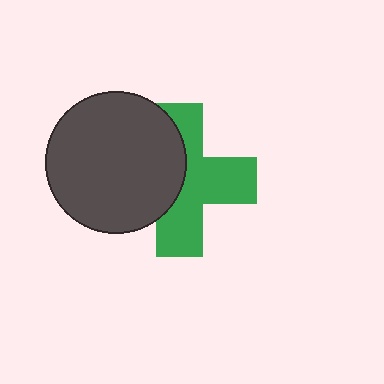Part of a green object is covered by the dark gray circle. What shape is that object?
It is a cross.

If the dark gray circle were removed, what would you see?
You would see the complete green cross.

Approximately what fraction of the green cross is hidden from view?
Roughly 41% of the green cross is hidden behind the dark gray circle.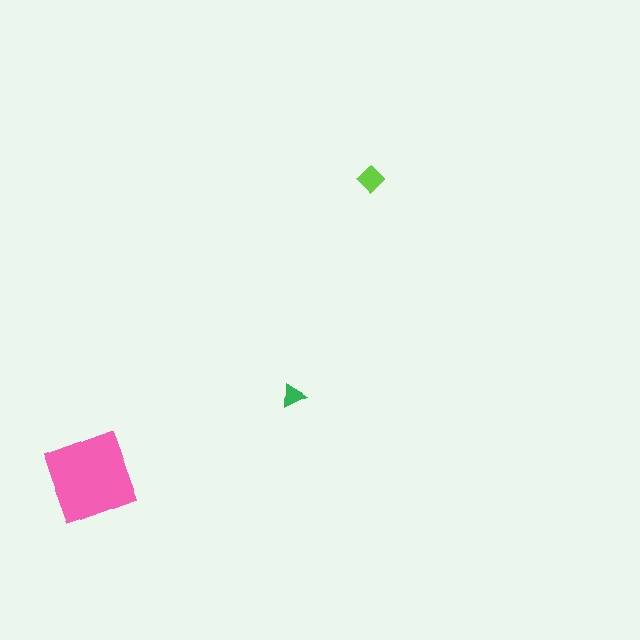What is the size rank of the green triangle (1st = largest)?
3rd.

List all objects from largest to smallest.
The pink square, the lime diamond, the green triangle.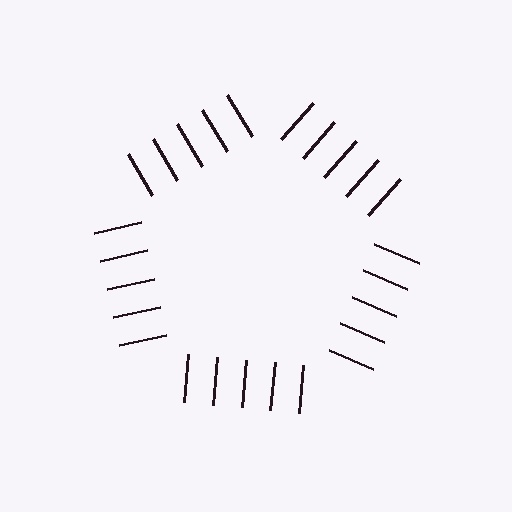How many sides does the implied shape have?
5 sides — the line-ends trace a pentagon.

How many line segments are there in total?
25 — 5 along each of the 5 edges.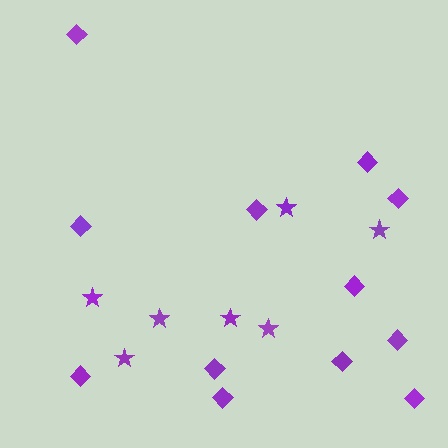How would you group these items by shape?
There are 2 groups: one group of stars (7) and one group of diamonds (12).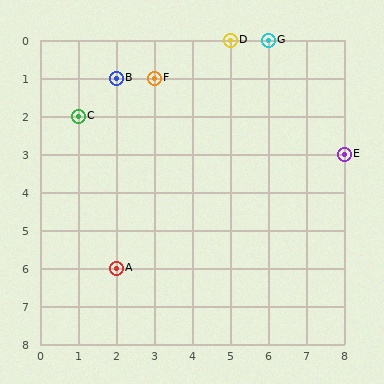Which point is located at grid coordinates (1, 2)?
Point C is at (1, 2).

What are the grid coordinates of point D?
Point D is at grid coordinates (5, 0).